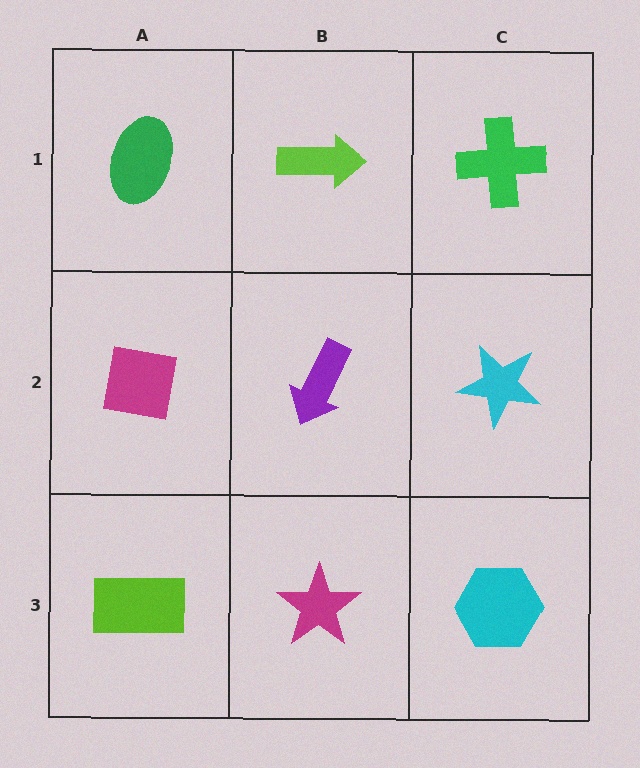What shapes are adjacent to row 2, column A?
A green ellipse (row 1, column A), a lime rectangle (row 3, column A), a purple arrow (row 2, column B).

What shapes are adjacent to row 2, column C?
A green cross (row 1, column C), a cyan hexagon (row 3, column C), a purple arrow (row 2, column B).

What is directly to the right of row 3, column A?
A magenta star.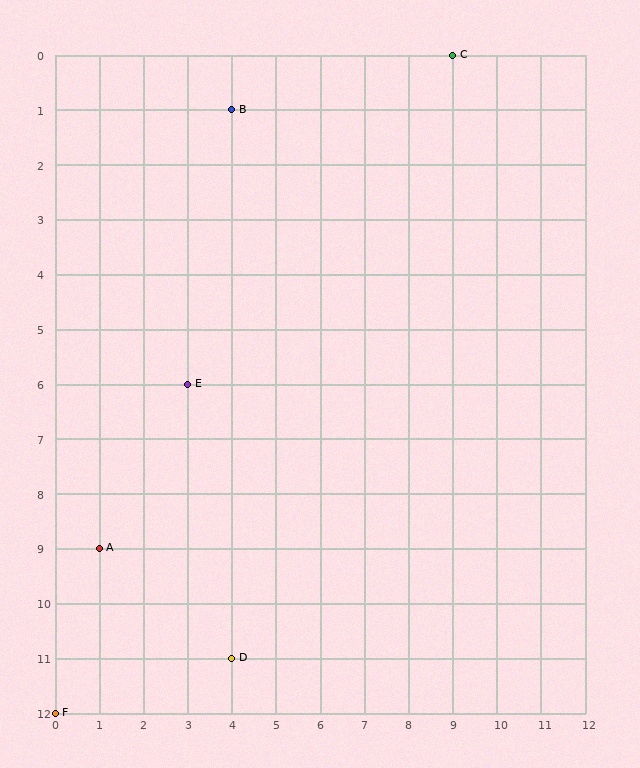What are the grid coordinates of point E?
Point E is at grid coordinates (3, 6).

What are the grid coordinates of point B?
Point B is at grid coordinates (4, 1).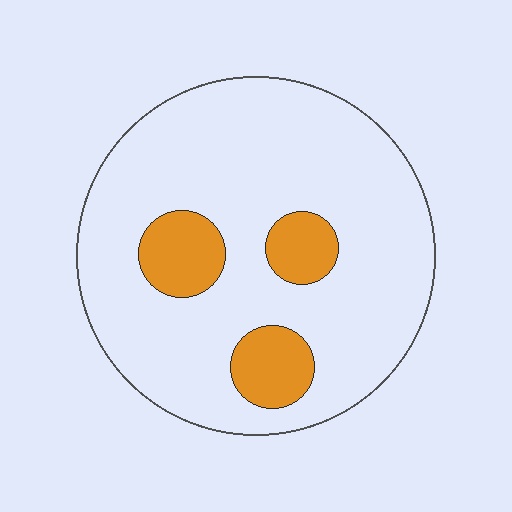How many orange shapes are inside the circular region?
3.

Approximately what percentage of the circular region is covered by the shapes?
Approximately 15%.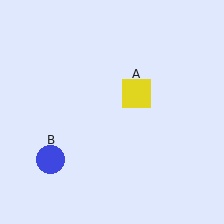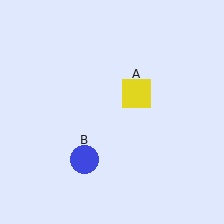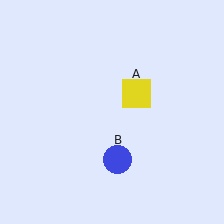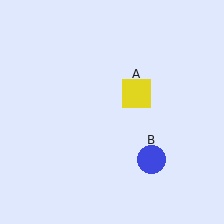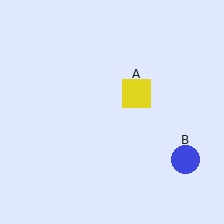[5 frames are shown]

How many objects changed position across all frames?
1 object changed position: blue circle (object B).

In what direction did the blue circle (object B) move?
The blue circle (object B) moved right.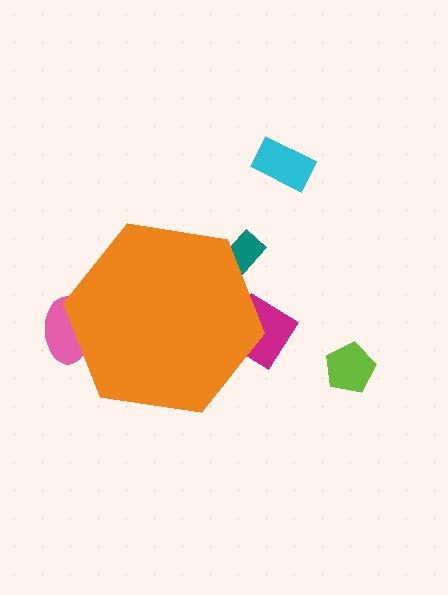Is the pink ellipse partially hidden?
Yes, the pink ellipse is partially hidden behind the orange hexagon.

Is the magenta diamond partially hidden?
Yes, the magenta diamond is partially hidden behind the orange hexagon.